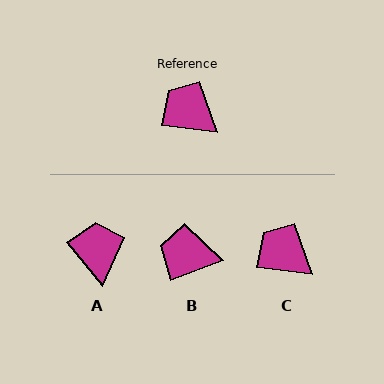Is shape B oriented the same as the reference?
No, it is off by about 28 degrees.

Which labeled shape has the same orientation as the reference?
C.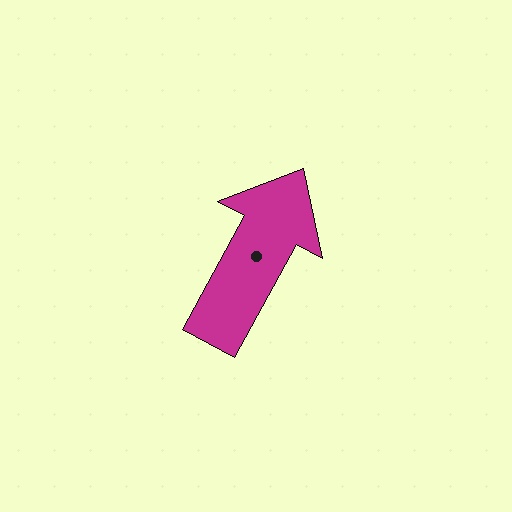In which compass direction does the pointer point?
Northeast.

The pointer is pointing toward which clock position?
Roughly 1 o'clock.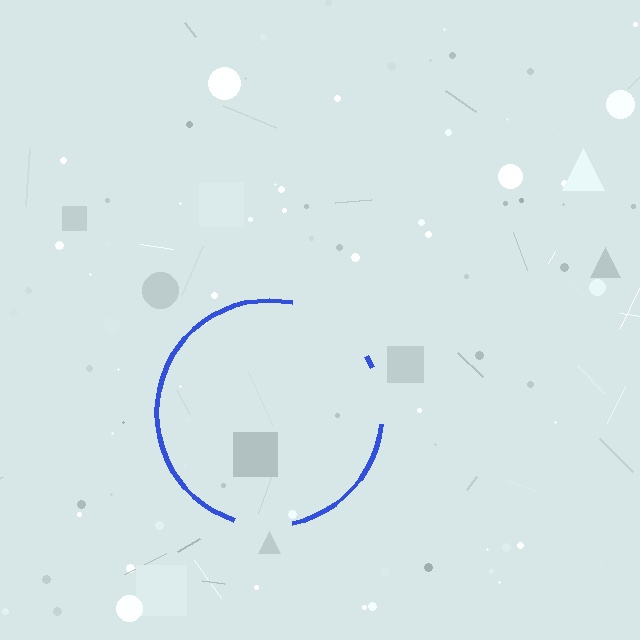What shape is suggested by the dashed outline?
The dashed outline suggests a circle.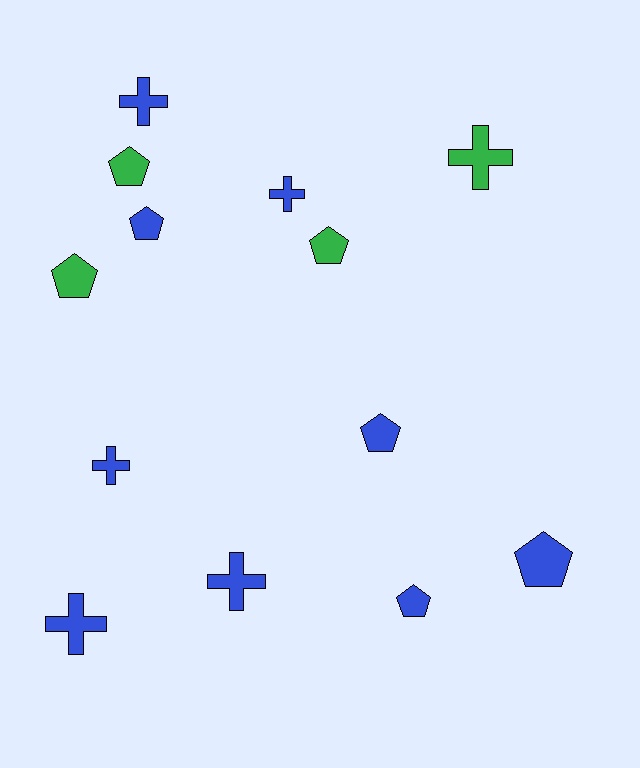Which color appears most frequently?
Blue, with 9 objects.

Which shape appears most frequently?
Pentagon, with 7 objects.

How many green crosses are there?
There is 1 green cross.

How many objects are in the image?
There are 13 objects.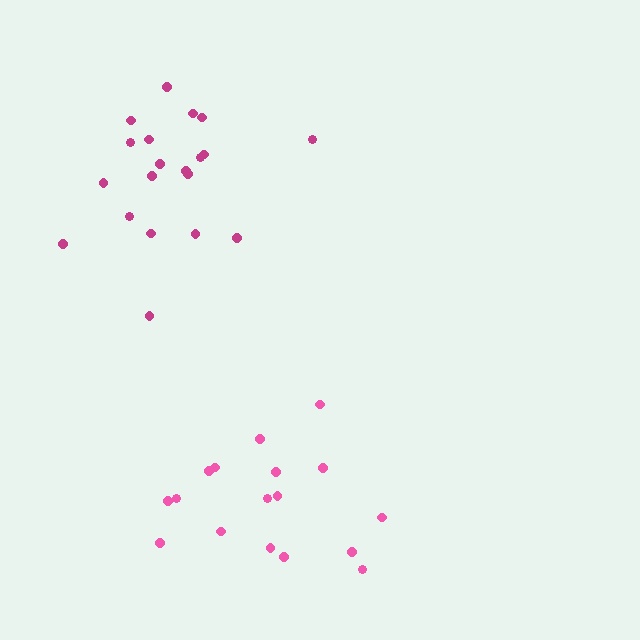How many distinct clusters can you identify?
There are 2 distinct clusters.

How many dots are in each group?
Group 1: 21 dots, Group 2: 17 dots (38 total).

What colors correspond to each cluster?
The clusters are colored: magenta, pink.